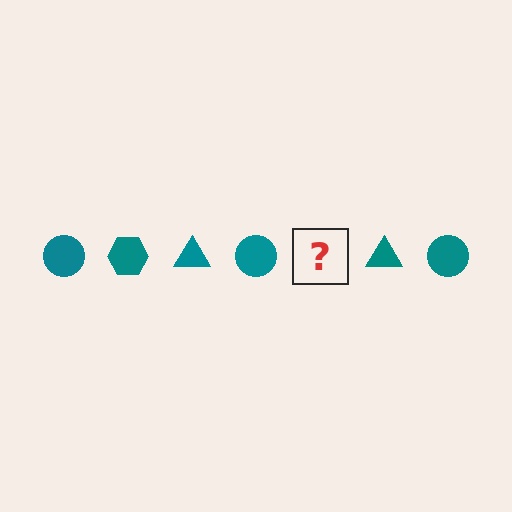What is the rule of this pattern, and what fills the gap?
The rule is that the pattern cycles through circle, hexagon, triangle shapes in teal. The gap should be filled with a teal hexagon.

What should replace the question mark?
The question mark should be replaced with a teal hexagon.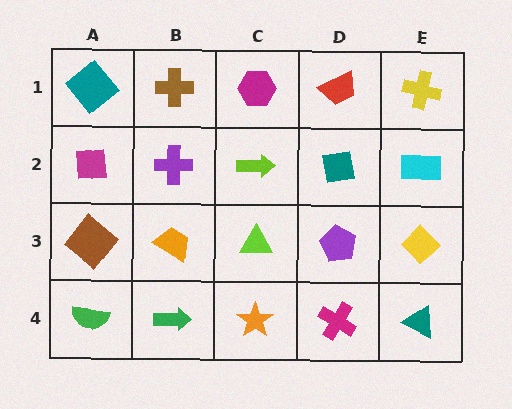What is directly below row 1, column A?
A magenta square.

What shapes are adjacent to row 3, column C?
A lime arrow (row 2, column C), an orange star (row 4, column C), an orange trapezoid (row 3, column B), a purple pentagon (row 3, column D).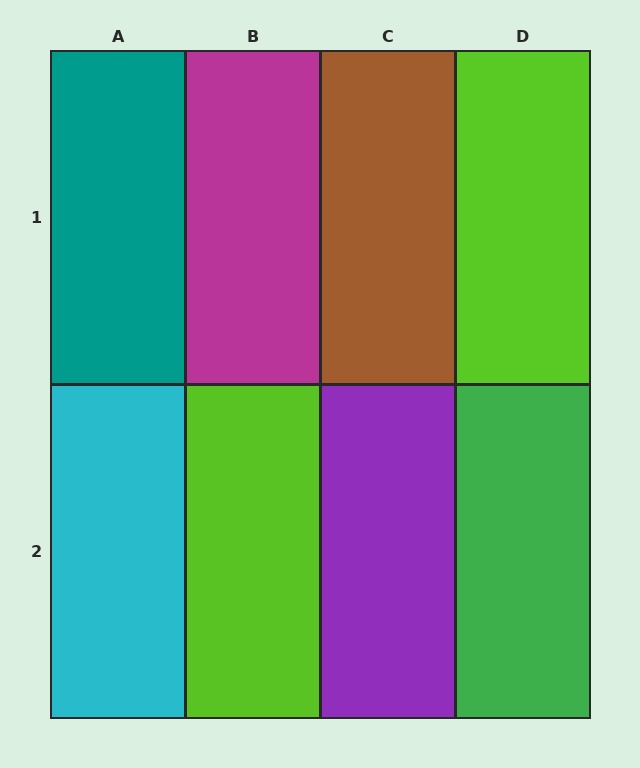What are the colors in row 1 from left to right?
Teal, magenta, brown, lime.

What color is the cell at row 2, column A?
Cyan.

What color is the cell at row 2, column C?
Purple.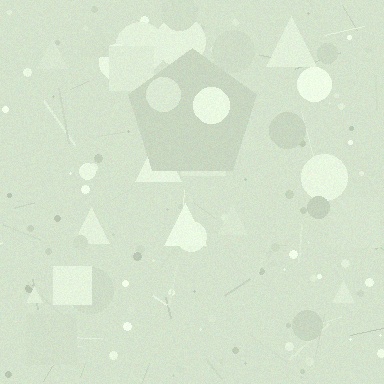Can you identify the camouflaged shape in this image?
The camouflaged shape is a pentagon.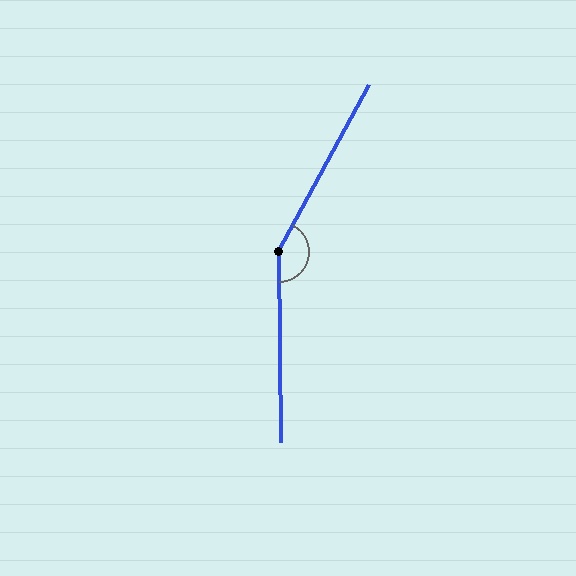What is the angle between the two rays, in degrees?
Approximately 151 degrees.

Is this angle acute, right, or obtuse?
It is obtuse.